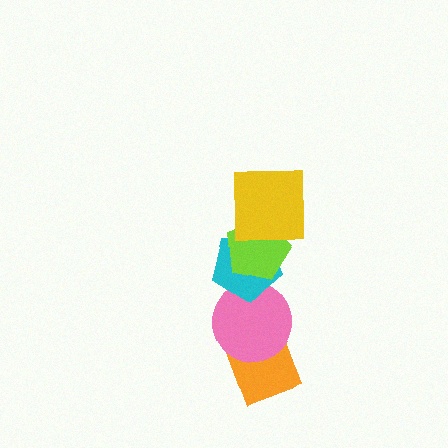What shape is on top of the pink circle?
The cyan pentagon is on top of the pink circle.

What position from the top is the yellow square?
The yellow square is 1st from the top.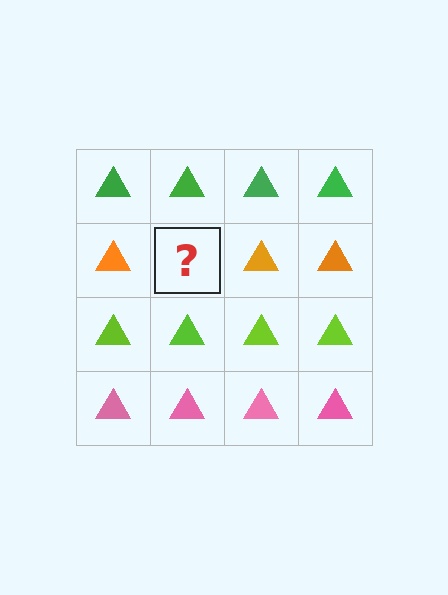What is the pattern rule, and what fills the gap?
The rule is that each row has a consistent color. The gap should be filled with an orange triangle.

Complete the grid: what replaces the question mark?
The question mark should be replaced with an orange triangle.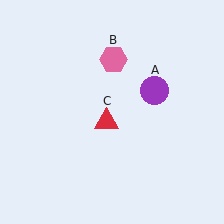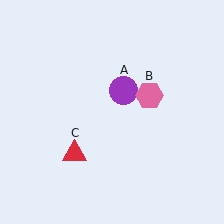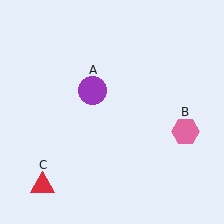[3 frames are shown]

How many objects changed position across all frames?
3 objects changed position: purple circle (object A), pink hexagon (object B), red triangle (object C).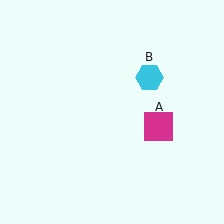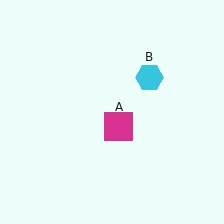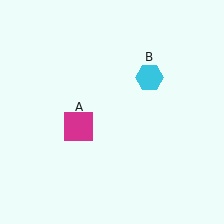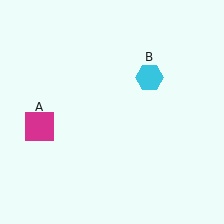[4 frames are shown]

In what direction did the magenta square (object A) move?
The magenta square (object A) moved left.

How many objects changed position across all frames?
1 object changed position: magenta square (object A).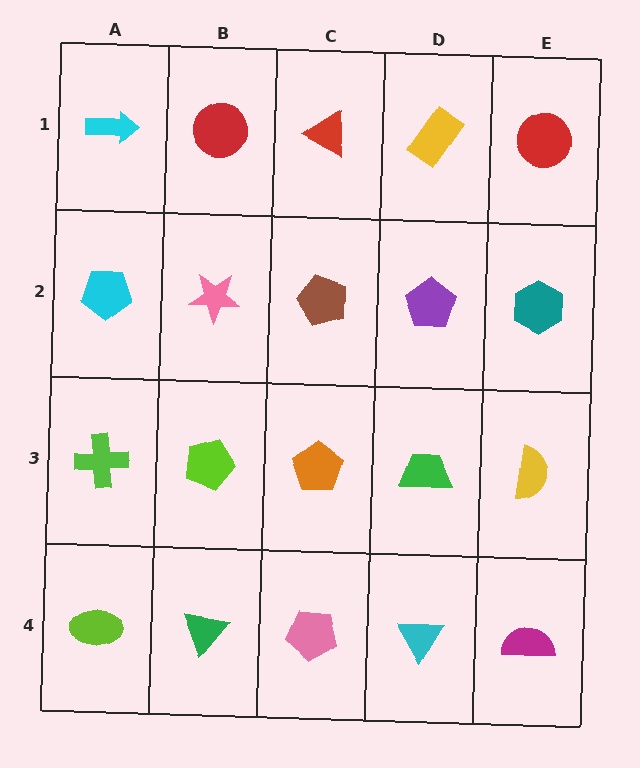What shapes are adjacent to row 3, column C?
A brown pentagon (row 2, column C), a pink pentagon (row 4, column C), a lime pentagon (row 3, column B), a green trapezoid (row 3, column D).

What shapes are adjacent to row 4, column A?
A lime cross (row 3, column A), a green triangle (row 4, column B).